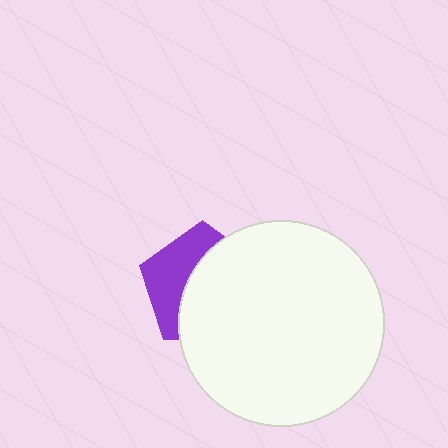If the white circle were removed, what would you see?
You would see the complete purple pentagon.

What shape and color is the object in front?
The object in front is a white circle.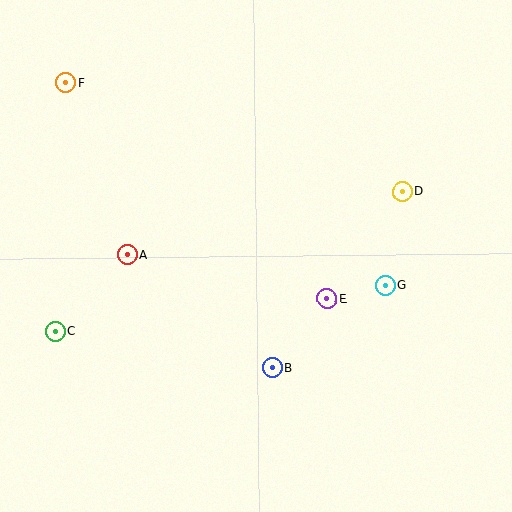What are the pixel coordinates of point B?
Point B is at (272, 368).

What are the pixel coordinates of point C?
Point C is at (55, 332).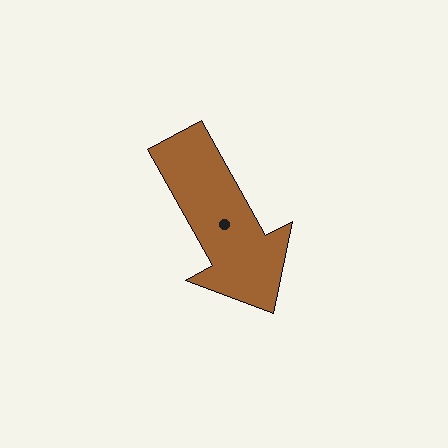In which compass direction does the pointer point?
Southeast.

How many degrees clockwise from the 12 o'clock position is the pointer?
Approximately 151 degrees.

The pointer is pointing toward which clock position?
Roughly 5 o'clock.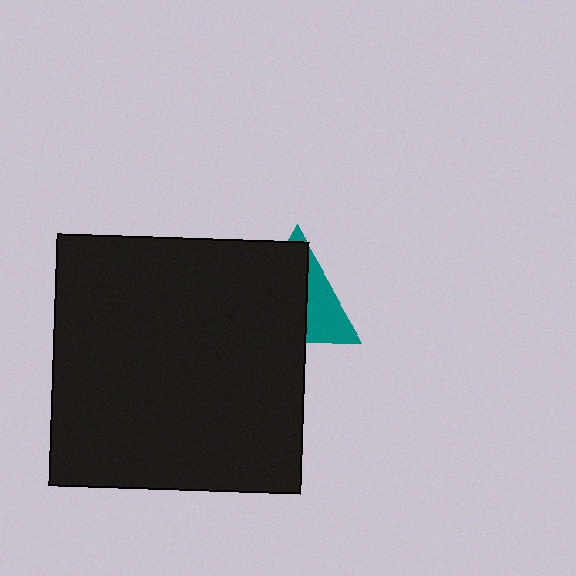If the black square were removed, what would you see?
You would see the complete teal triangle.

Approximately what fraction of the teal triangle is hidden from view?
Roughly 63% of the teal triangle is hidden behind the black square.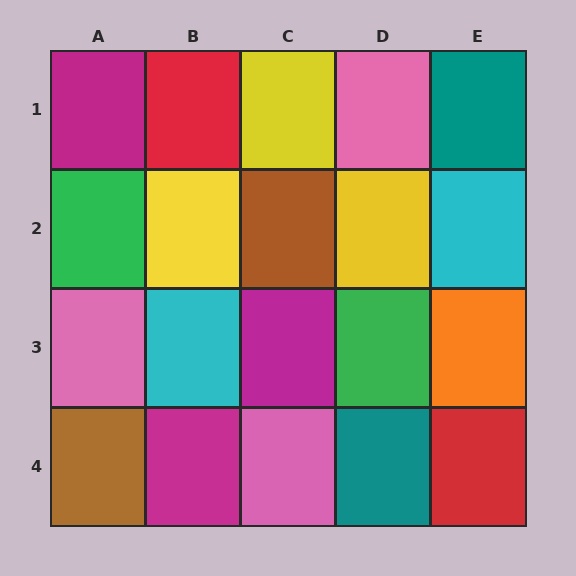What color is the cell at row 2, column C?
Brown.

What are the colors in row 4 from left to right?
Brown, magenta, pink, teal, red.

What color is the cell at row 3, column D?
Green.